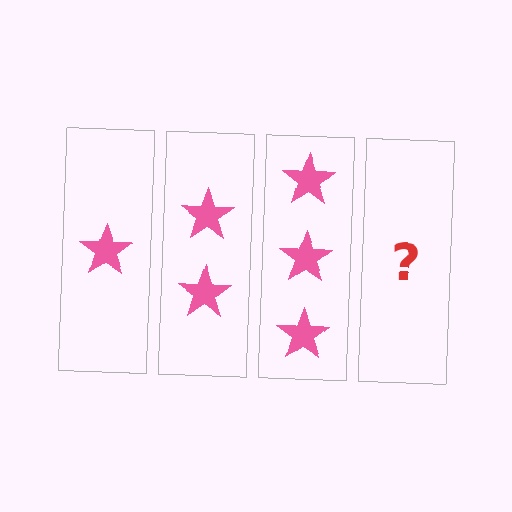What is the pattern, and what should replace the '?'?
The pattern is that each step adds one more star. The '?' should be 4 stars.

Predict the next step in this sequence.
The next step is 4 stars.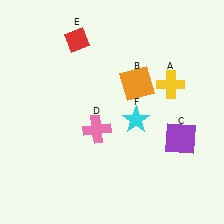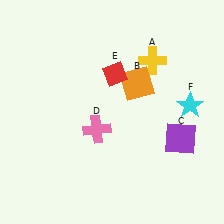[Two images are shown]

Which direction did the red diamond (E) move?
The red diamond (E) moved right.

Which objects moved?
The objects that moved are: the yellow cross (A), the red diamond (E), the cyan star (F).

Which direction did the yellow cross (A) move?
The yellow cross (A) moved up.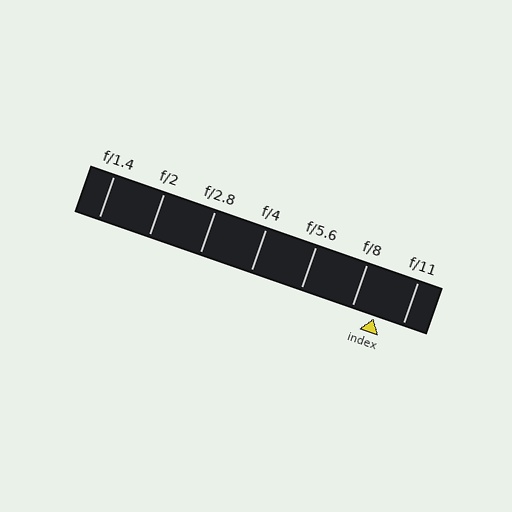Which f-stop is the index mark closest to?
The index mark is closest to f/8.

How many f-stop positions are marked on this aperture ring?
There are 7 f-stop positions marked.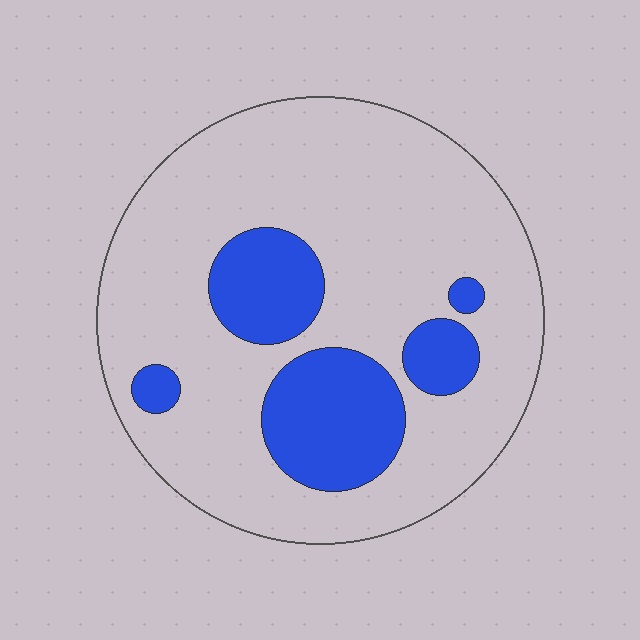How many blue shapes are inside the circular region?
5.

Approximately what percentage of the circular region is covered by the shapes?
Approximately 20%.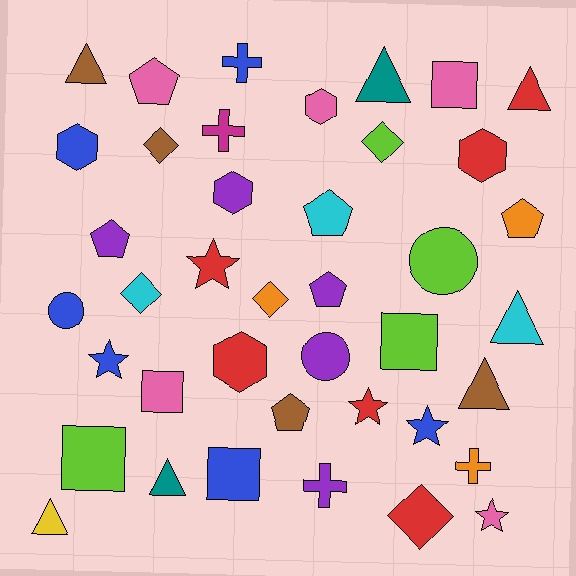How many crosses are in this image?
There are 4 crosses.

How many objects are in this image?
There are 40 objects.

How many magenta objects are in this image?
There is 1 magenta object.